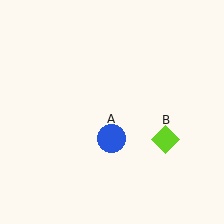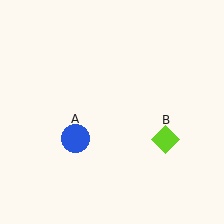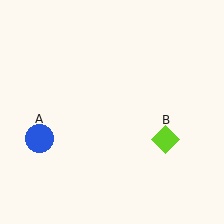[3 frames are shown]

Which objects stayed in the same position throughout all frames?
Lime diamond (object B) remained stationary.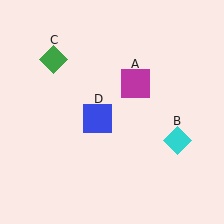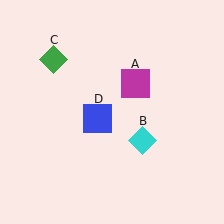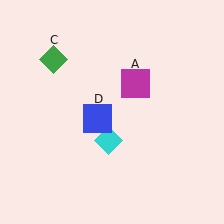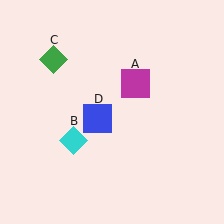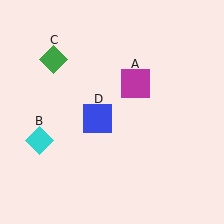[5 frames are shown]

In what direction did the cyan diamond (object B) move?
The cyan diamond (object B) moved left.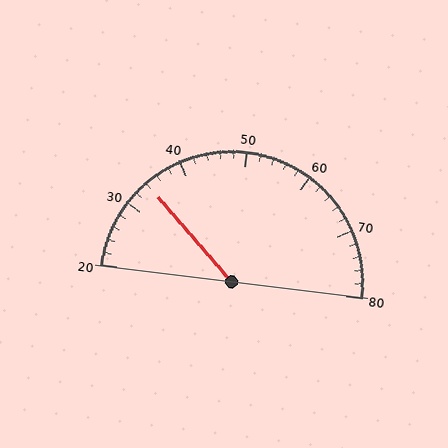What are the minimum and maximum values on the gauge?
The gauge ranges from 20 to 80.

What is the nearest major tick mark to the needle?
The nearest major tick mark is 30.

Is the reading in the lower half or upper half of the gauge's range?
The reading is in the lower half of the range (20 to 80).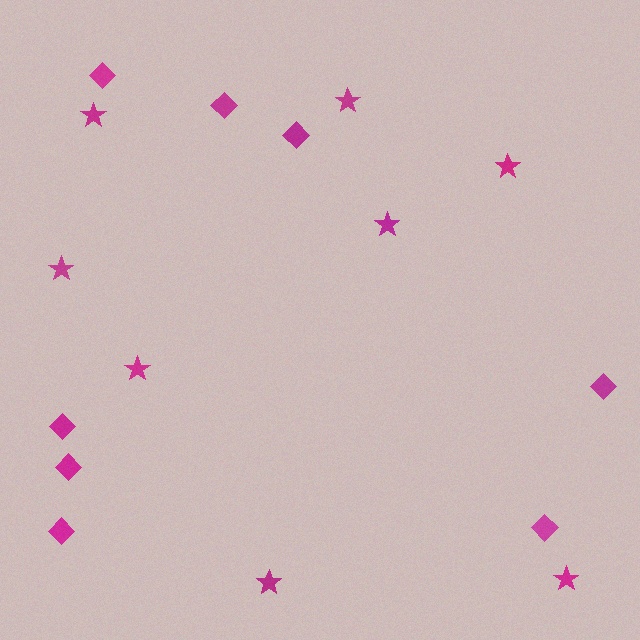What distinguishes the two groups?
There are 2 groups: one group of diamonds (8) and one group of stars (8).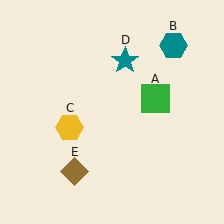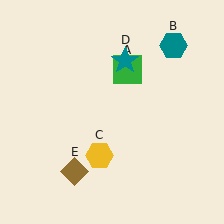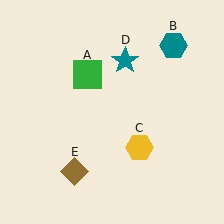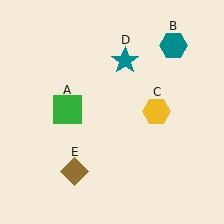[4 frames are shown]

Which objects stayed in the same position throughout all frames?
Teal hexagon (object B) and teal star (object D) and brown diamond (object E) remained stationary.